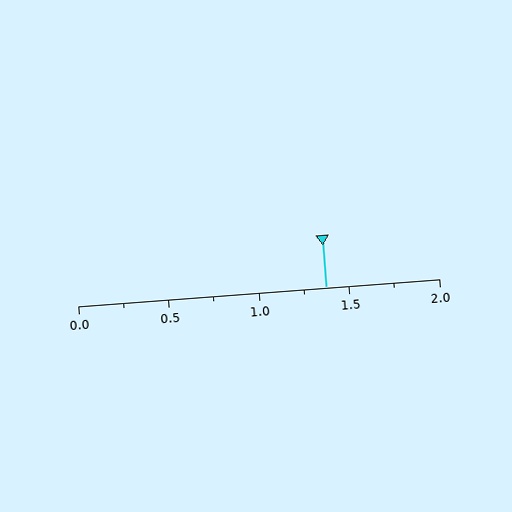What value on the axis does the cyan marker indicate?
The marker indicates approximately 1.38.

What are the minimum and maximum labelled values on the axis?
The axis runs from 0.0 to 2.0.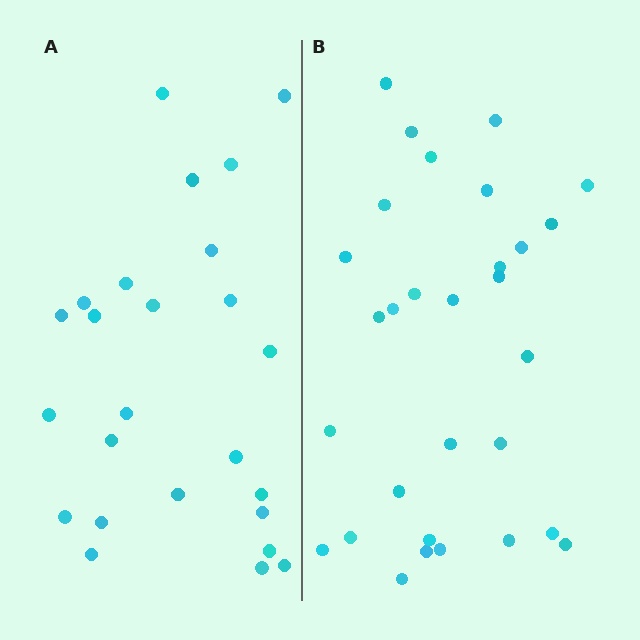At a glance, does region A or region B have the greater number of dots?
Region B (the right region) has more dots.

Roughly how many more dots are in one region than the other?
Region B has about 5 more dots than region A.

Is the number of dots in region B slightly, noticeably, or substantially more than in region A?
Region B has only slightly more — the two regions are fairly close. The ratio is roughly 1.2 to 1.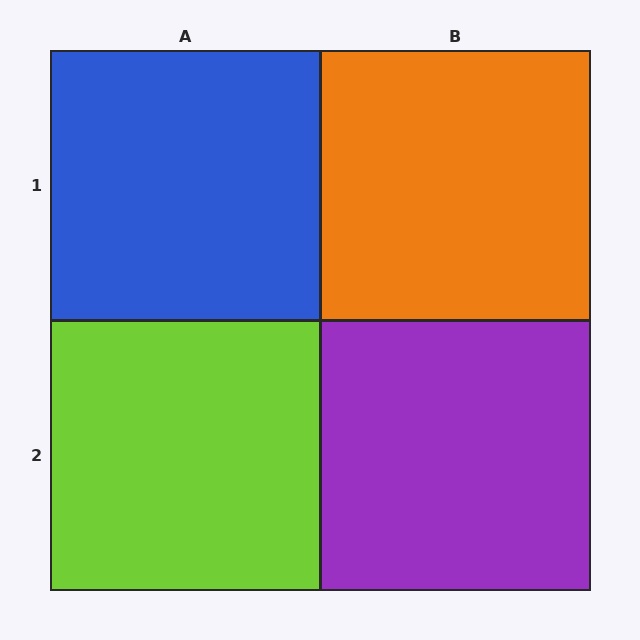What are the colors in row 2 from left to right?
Lime, purple.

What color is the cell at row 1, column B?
Orange.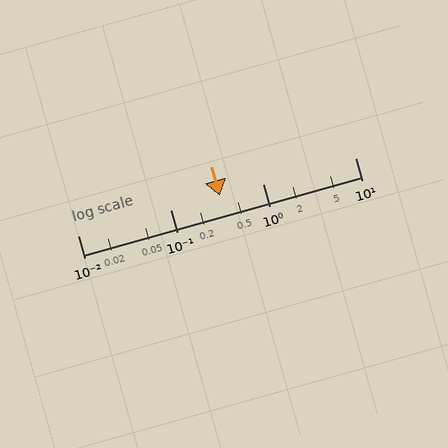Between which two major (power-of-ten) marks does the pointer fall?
The pointer is between 0.1 and 1.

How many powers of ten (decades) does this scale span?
The scale spans 3 decades, from 0.01 to 10.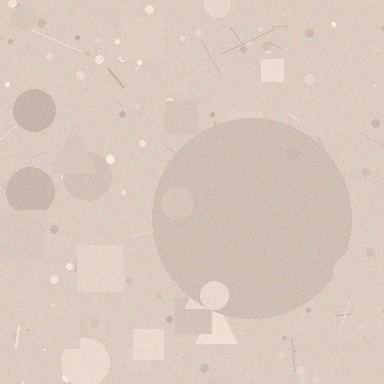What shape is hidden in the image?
A circle is hidden in the image.